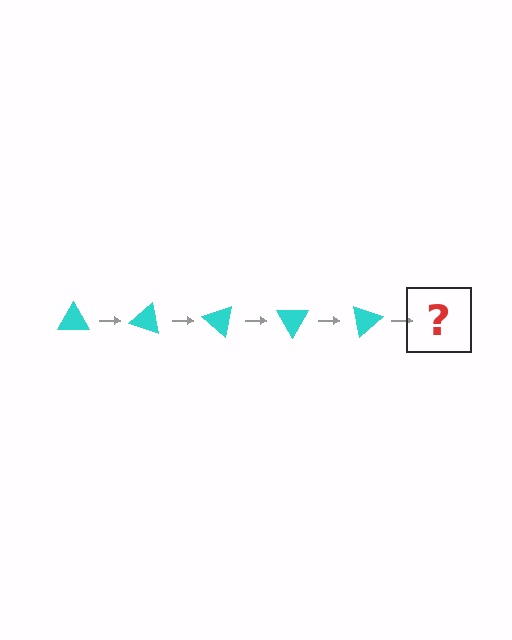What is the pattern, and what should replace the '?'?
The pattern is that the triangle rotates 20 degrees each step. The '?' should be a cyan triangle rotated 100 degrees.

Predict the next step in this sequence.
The next step is a cyan triangle rotated 100 degrees.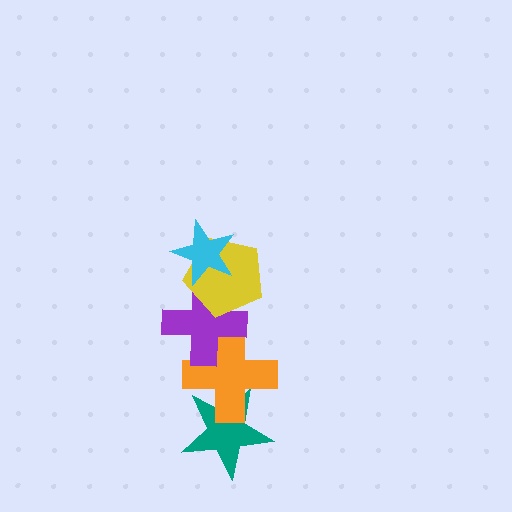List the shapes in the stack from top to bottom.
From top to bottom: the cyan star, the yellow pentagon, the purple cross, the orange cross, the teal star.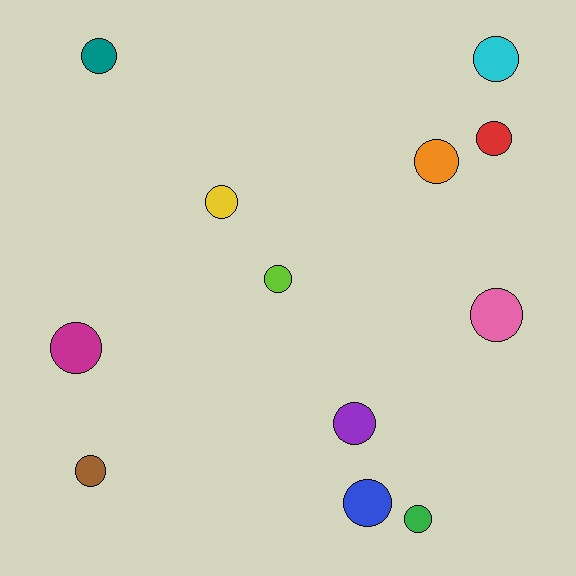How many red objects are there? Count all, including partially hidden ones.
There is 1 red object.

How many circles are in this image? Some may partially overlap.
There are 12 circles.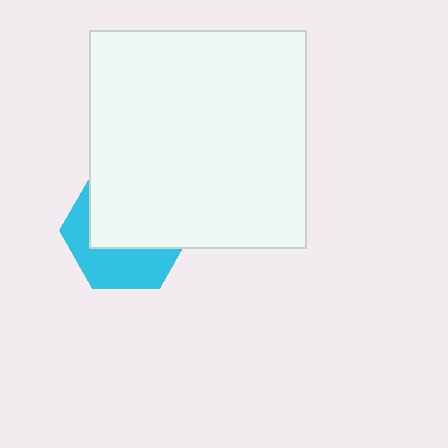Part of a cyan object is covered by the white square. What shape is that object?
It is a hexagon.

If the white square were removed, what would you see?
You would see the complete cyan hexagon.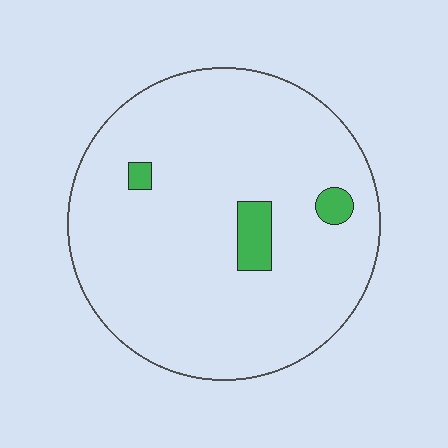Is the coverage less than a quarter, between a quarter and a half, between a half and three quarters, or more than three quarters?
Less than a quarter.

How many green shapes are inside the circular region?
3.